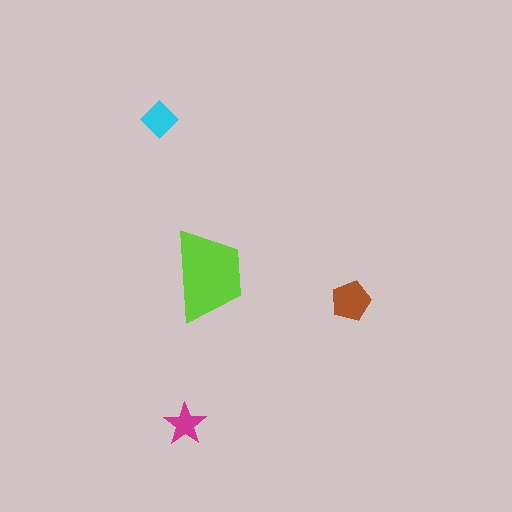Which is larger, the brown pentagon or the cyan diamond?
The brown pentagon.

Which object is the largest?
The lime trapezoid.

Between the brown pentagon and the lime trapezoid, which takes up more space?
The lime trapezoid.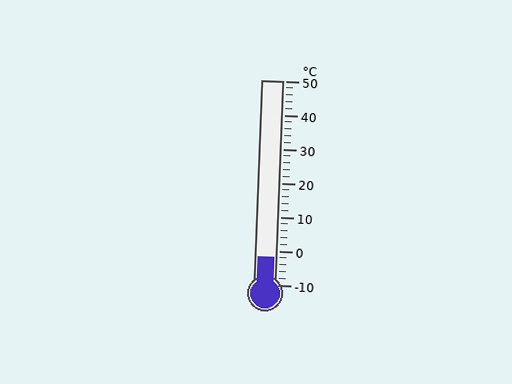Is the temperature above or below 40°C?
The temperature is below 40°C.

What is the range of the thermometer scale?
The thermometer scale ranges from -10°C to 50°C.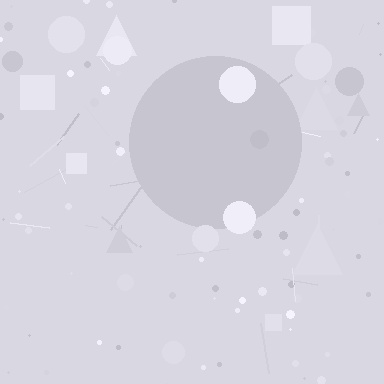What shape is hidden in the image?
A circle is hidden in the image.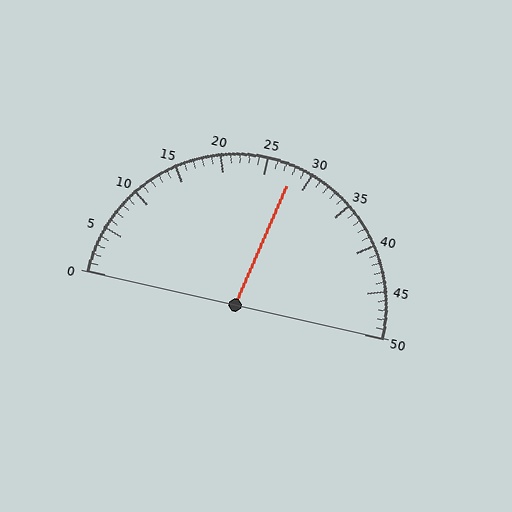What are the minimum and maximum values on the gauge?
The gauge ranges from 0 to 50.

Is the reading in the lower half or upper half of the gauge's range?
The reading is in the upper half of the range (0 to 50).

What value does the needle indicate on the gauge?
The needle indicates approximately 28.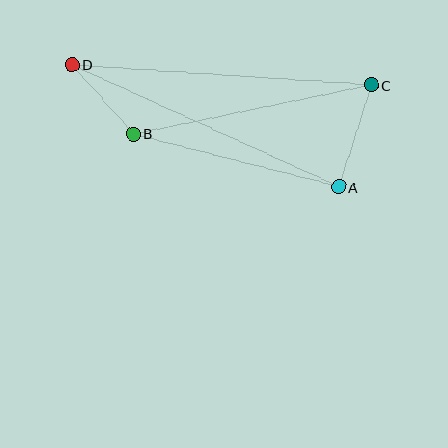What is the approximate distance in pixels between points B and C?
The distance between B and C is approximately 243 pixels.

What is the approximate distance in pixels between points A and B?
The distance between A and B is approximately 212 pixels.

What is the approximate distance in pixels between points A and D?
The distance between A and D is approximately 293 pixels.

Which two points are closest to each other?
Points B and D are closest to each other.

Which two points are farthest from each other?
Points C and D are farthest from each other.